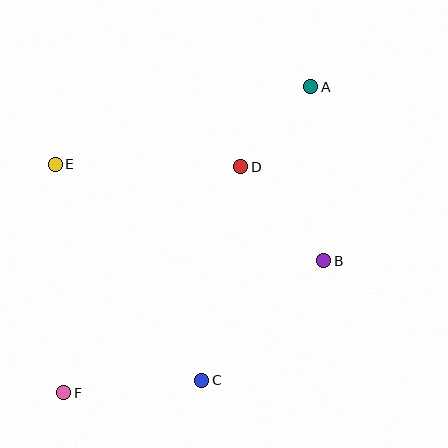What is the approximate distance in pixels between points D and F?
The distance between D and F is approximately 287 pixels.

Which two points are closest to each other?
Points A and D are closest to each other.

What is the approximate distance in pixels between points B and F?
The distance between B and F is approximately 292 pixels.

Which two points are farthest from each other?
Points A and F are farthest from each other.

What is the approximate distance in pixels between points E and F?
The distance between E and F is approximately 228 pixels.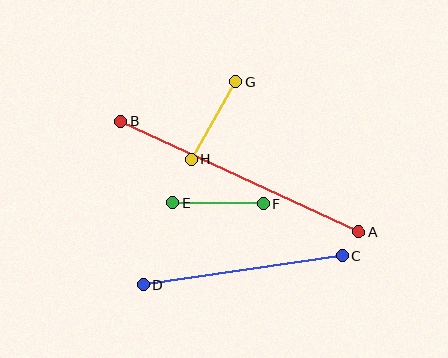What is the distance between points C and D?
The distance is approximately 201 pixels.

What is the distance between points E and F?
The distance is approximately 90 pixels.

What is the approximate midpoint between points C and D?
The midpoint is at approximately (242, 270) pixels.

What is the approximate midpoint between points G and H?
The midpoint is at approximately (214, 120) pixels.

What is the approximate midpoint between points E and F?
The midpoint is at approximately (218, 203) pixels.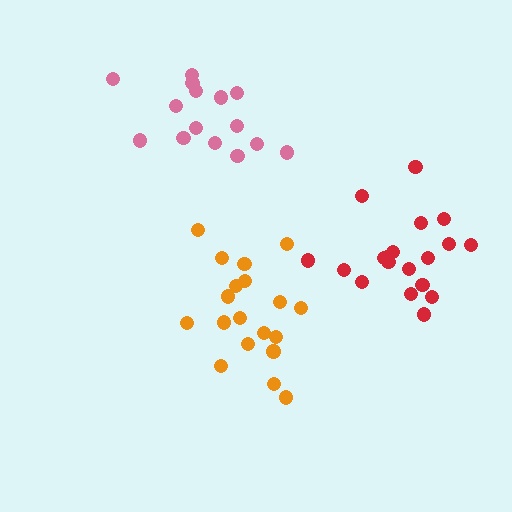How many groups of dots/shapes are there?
There are 3 groups.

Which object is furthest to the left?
The pink cluster is leftmost.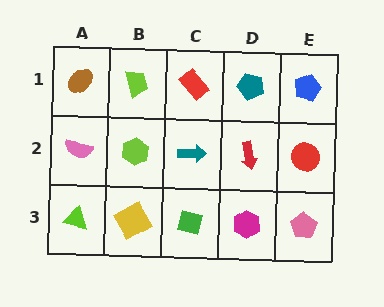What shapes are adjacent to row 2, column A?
A brown ellipse (row 1, column A), a lime triangle (row 3, column A), a lime hexagon (row 2, column B).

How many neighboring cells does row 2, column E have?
3.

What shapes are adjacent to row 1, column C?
A teal arrow (row 2, column C), a lime trapezoid (row 1, column B), a teal pentagon (row 1, column D).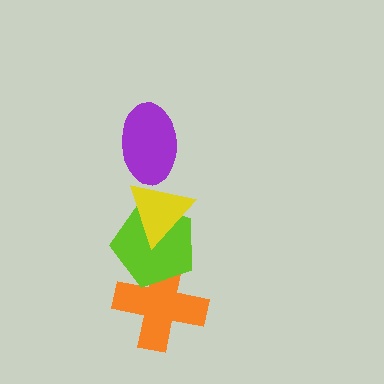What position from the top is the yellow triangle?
The yellow triangle is 2nd from the top.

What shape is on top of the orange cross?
The lime pentagon is on top of the orange cross.